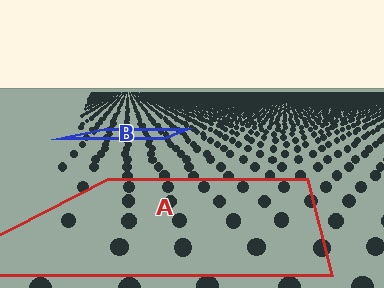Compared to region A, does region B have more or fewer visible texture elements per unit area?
Region B has more texture elements per unit area — they are packed more densely because it is farther away.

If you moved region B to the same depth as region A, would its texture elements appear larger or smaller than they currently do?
They would appear larger. At a closer depth, the same texture elements are projected at a bigger on-screen size.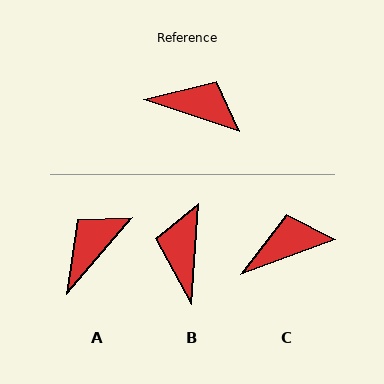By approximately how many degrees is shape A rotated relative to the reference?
Approximately 68 degrees counter-clockwise.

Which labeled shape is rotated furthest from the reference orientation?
B, about 104 degrees away.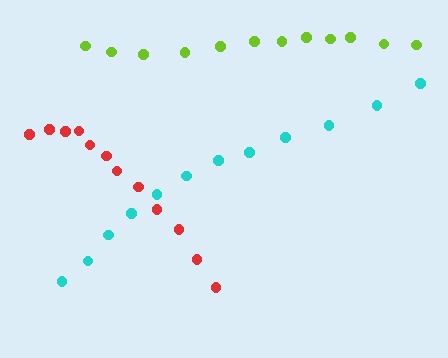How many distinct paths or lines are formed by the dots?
There are 3 distinct paths.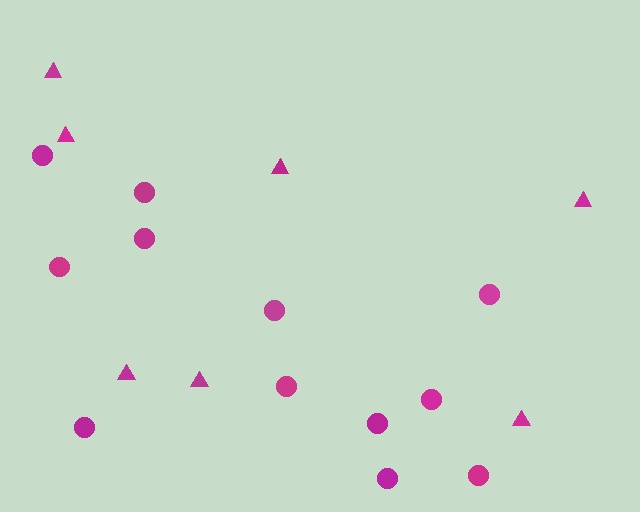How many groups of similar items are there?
There are 2 groups: one group of circles (12) and one group of triangles (7).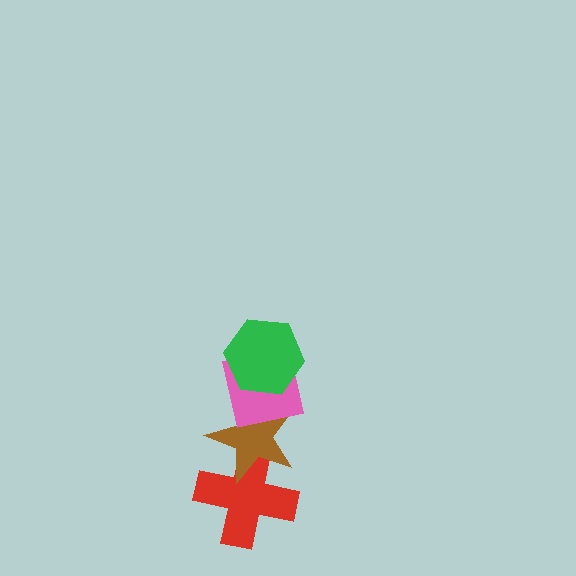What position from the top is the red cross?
The red cross is 4th from the top.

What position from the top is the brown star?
The brown star is 3rd from the top.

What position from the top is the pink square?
The pink square is 2nd from the top.